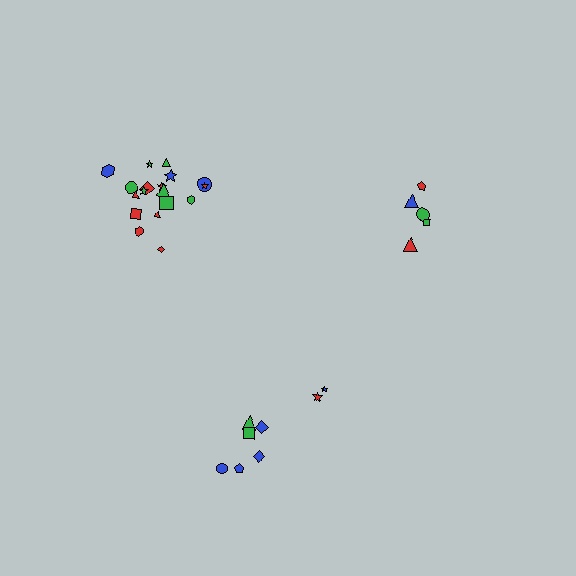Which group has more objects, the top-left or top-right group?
The top-left group.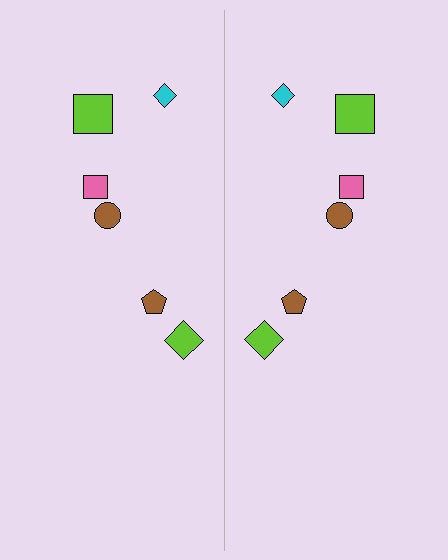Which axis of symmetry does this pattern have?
The pattern has a vertical axis of symmetry running through the center of the image.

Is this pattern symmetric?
Yes, this pattern has bilateral (reflection) symmetry.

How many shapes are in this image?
There are 12 shapes in this image.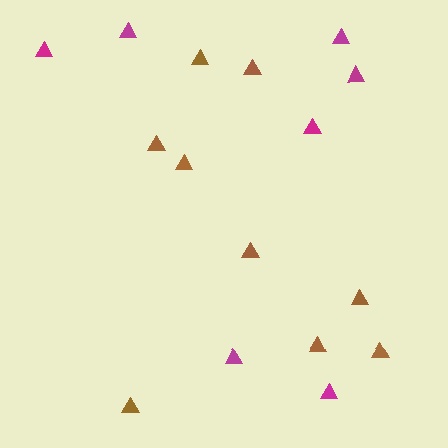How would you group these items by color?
There are 2 groups: one group of brown triangles (9) and one group of magenta triangles (7).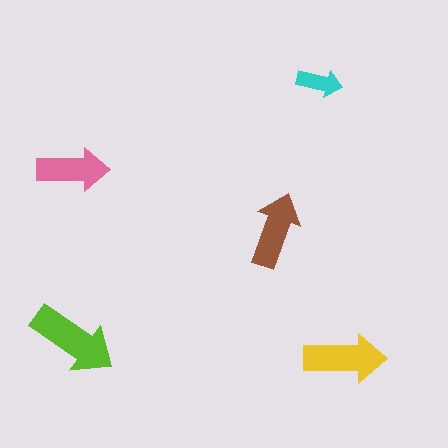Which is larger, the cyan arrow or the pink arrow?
The pink one.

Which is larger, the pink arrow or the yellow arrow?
The yellow one.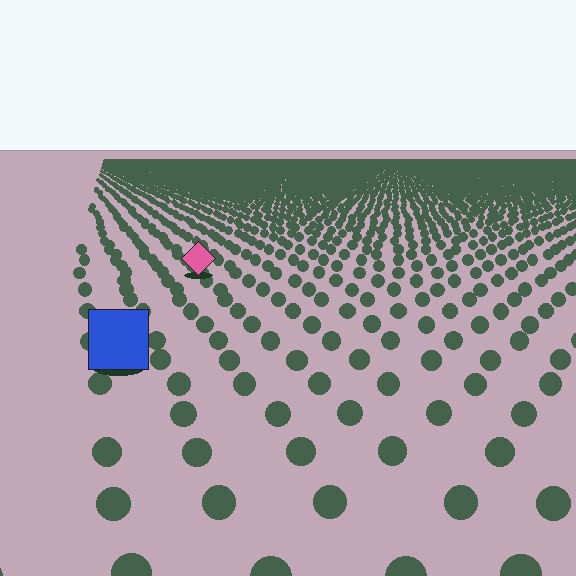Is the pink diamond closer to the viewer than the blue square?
No. The blue square is closer — you can tell from the texture gradient: the ground texture is coarser near it.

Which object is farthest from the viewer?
The pink diamond is farthest from the viewer. It appears smaller and the ground texture around it is denser.